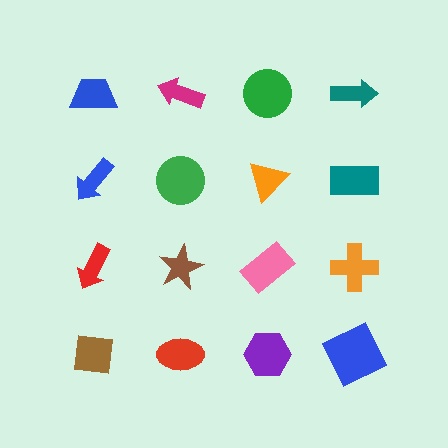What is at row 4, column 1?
A brown square.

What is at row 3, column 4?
An orange cross.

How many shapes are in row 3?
4 shapes.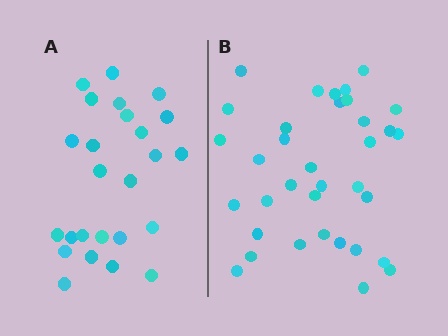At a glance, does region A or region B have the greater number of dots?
Region B (the right region) has more dots.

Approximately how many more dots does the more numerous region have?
Region B has roughly 10 or so more dots than region A.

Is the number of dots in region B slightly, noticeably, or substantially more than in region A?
Region B has noticeably more, but not dramatically so. The ratio is roughly 1.4 to 1.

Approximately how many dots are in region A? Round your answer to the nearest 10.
About 20 dots. (The exact count is 25, which rounds to 20.)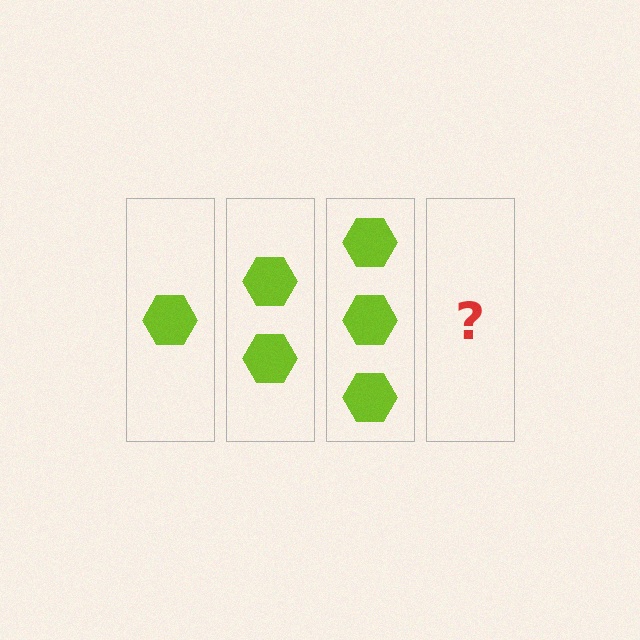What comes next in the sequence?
The next element should be 4 hexagons.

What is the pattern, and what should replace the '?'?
The pattern is that each step adds one more hexagon. The '?' should be 4 hexagons.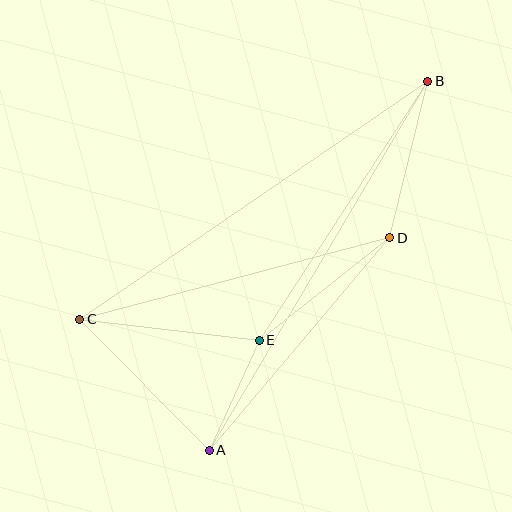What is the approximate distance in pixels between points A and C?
The distance between A and C is approximately 184 pixels.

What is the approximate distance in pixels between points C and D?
The distance between C and D is approximately 320 pixels.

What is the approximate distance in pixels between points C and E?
The distance between C and E is approximately 180 pixels.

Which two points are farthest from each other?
Points A and B are farthest from each other.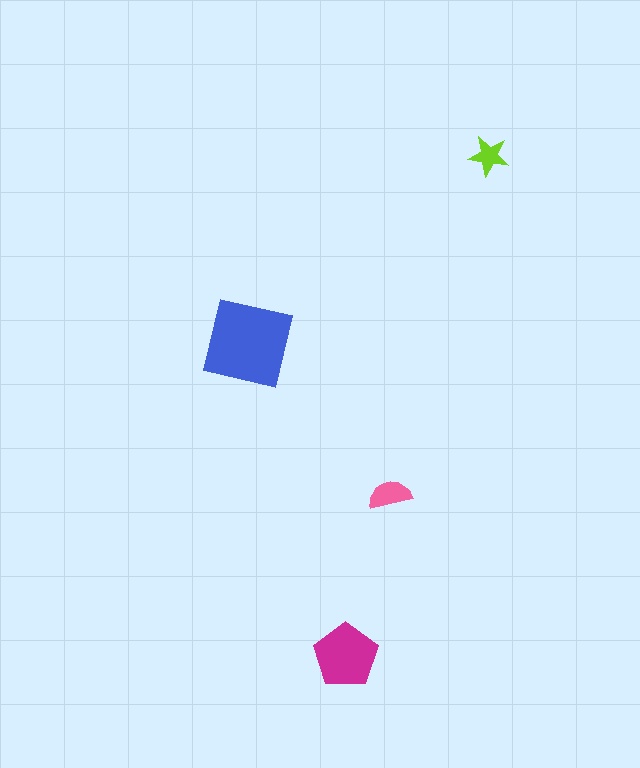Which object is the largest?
The blue square.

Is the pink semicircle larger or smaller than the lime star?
Larger.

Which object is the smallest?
The lime star.